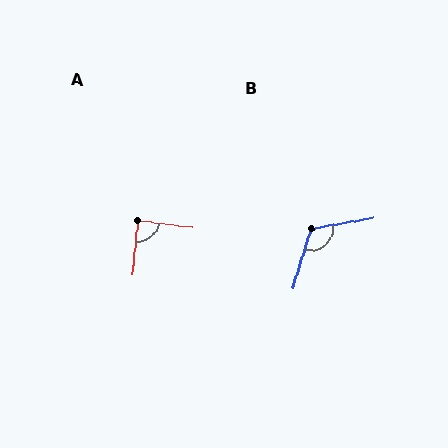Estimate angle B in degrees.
Approximately 117 degrees.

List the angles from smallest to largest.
A (88°), B (117°).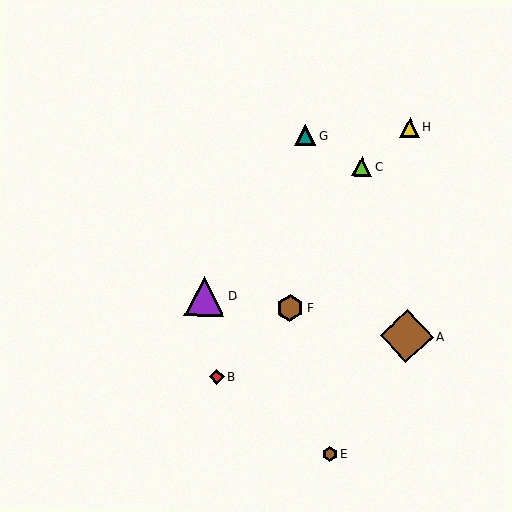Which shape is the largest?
The brown diamond (labeled A) is the largest.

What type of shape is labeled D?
Shape D is a purple triangle.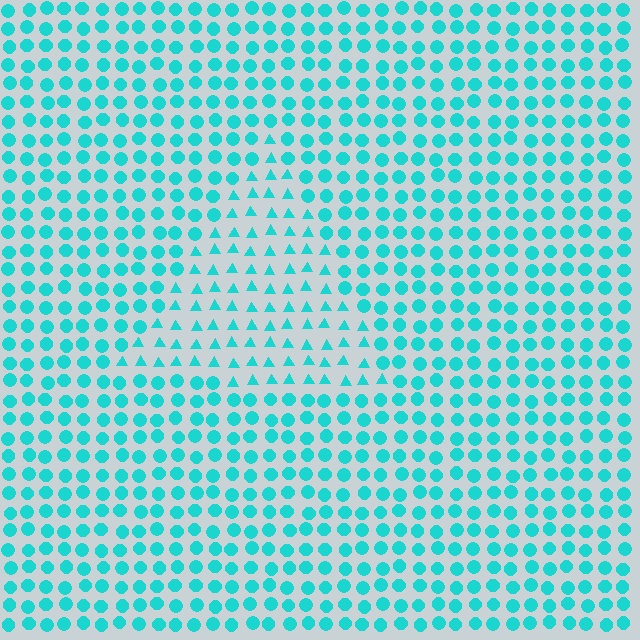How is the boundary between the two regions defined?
The boundary is defined by a change in element shape: triangles inside vs. circles outside. All elements share the same color and spacing.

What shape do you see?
I see a triangle.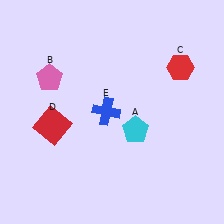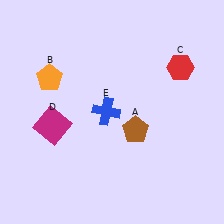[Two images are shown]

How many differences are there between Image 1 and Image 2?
There are 3 differences between the two images.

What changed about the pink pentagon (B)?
In Image 1, B is pink. In Image 2, it changed to orange.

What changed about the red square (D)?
In Image 1, D is red. In Image 2, it changed to magenta.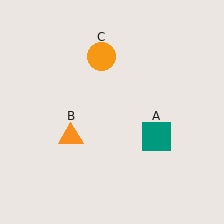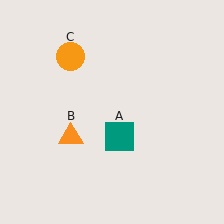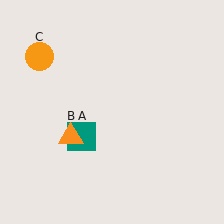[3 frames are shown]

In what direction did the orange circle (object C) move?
The orange circle (object C) moved left.